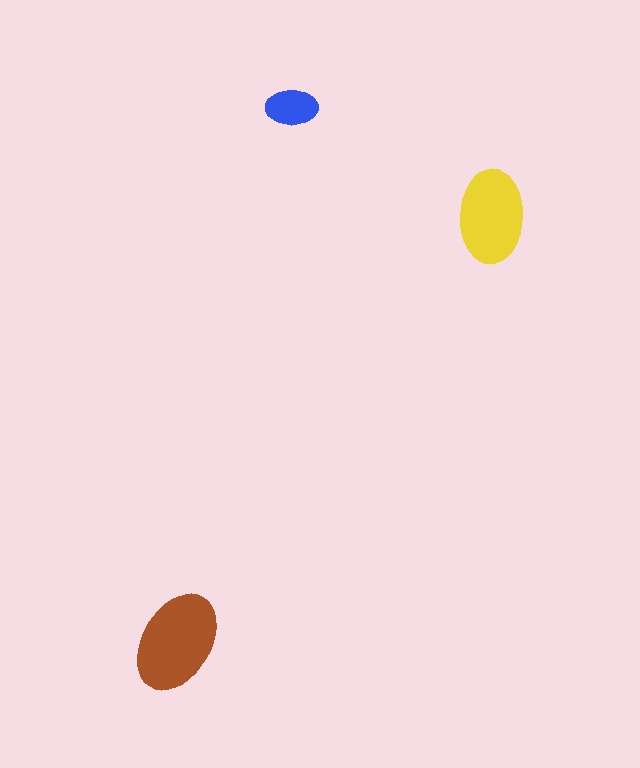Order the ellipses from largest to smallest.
the brown one, the yellow one, the blue one.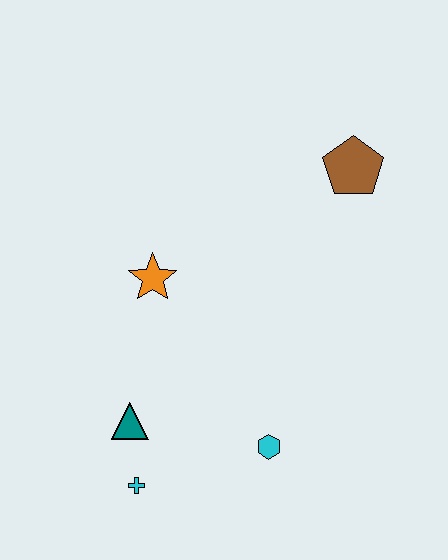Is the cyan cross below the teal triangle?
Yes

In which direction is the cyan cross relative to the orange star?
The cyan cross is below the orange star.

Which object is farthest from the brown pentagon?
The cyan cross is farthest from the brown pentagon.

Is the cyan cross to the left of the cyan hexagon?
Yes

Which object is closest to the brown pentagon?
The orange star is closest to the brown pentagon.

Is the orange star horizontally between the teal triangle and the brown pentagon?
Yes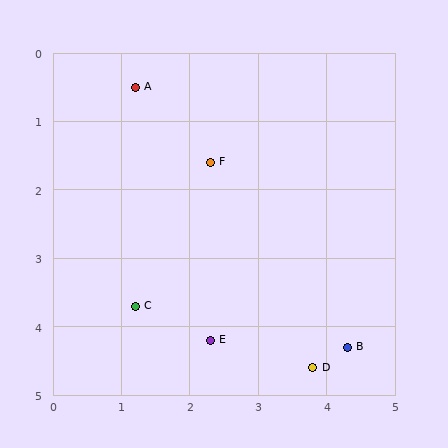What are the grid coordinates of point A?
Point A is at approximately (1.2, 0.5).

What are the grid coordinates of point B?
Point B is at approximately (4.3, 4.3).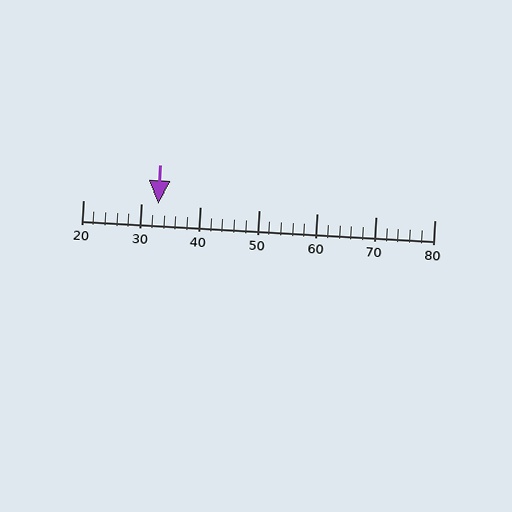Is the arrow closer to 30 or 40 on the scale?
The arrow is closer to 30.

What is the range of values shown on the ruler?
The ruler shows values from 20 to 80.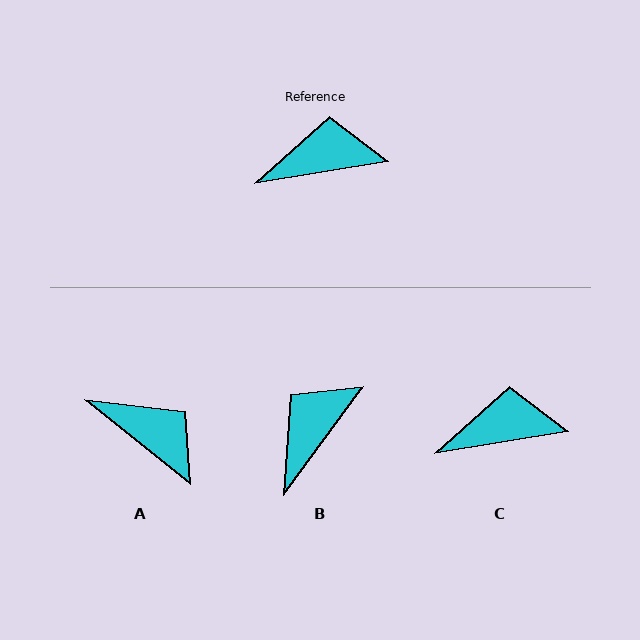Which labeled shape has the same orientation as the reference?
C.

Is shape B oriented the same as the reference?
No, it is off by about 44 degrees.